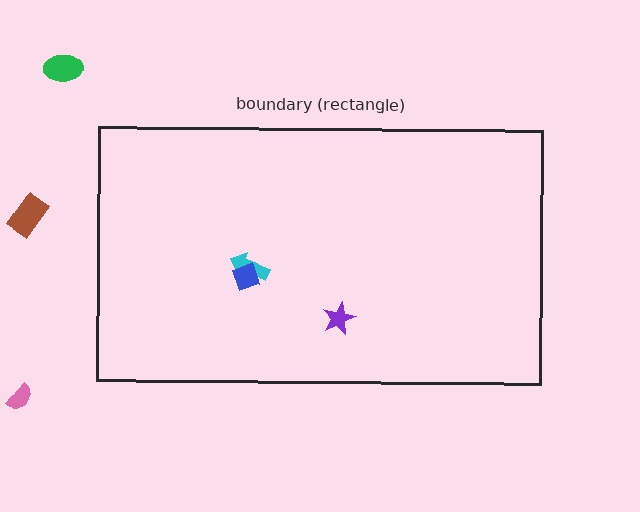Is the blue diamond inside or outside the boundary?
Inside.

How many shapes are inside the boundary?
3 inside, 3 outside.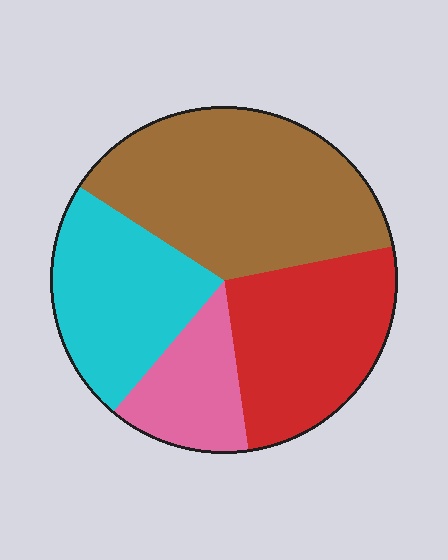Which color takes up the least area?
Pink, at roughly 15%.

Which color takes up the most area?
Brown, at roughly 40%.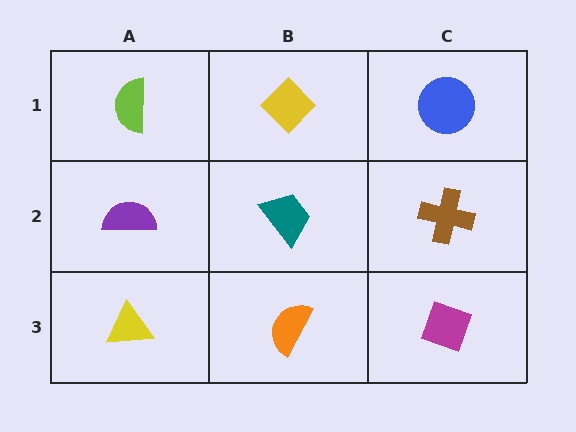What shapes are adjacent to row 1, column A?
A purple semicircle (row 2, column A), a yellow diamond (row 1, column B).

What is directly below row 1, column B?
A teal trapezoid.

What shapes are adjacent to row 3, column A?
A purple semicircle (row 2, column A), an orange semicircle (row 3, column B).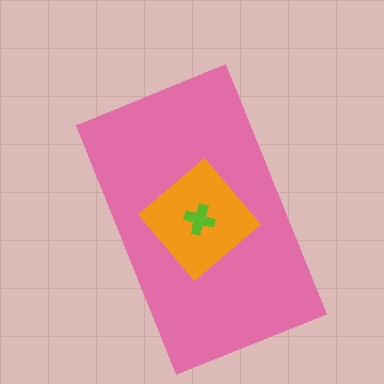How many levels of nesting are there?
3.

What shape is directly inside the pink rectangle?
The orange diamond.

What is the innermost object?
The lime cross.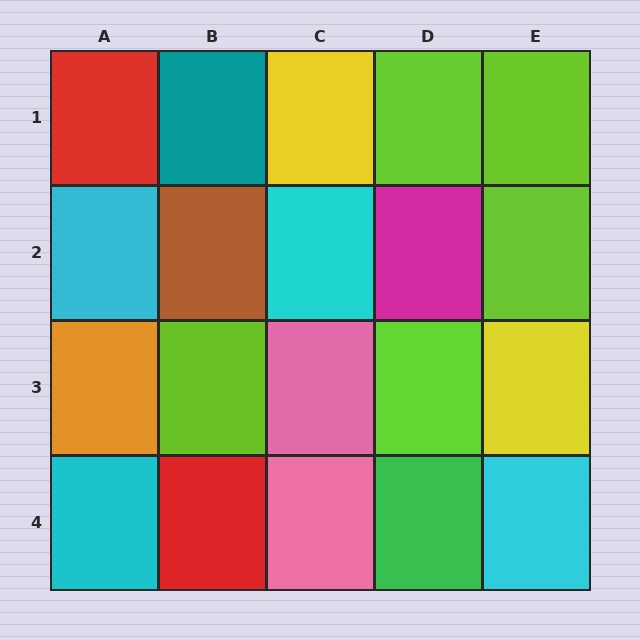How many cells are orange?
1 cell is orange.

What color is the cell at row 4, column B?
Red.